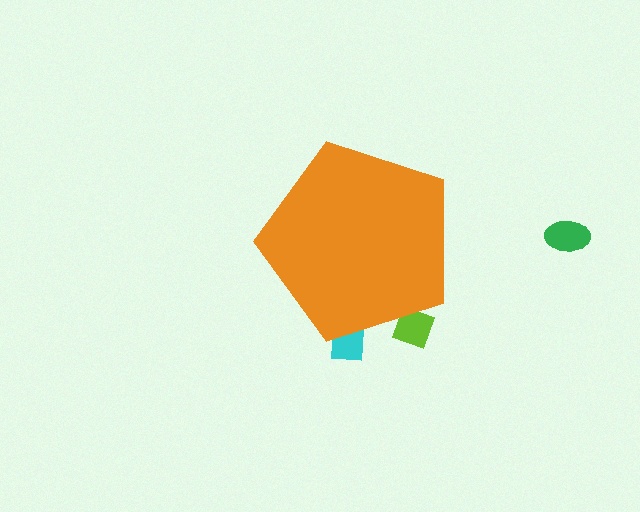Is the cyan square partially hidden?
Yes, the cyan square is partially hidden behind the orange pentagon.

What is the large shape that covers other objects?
An orange pentagon.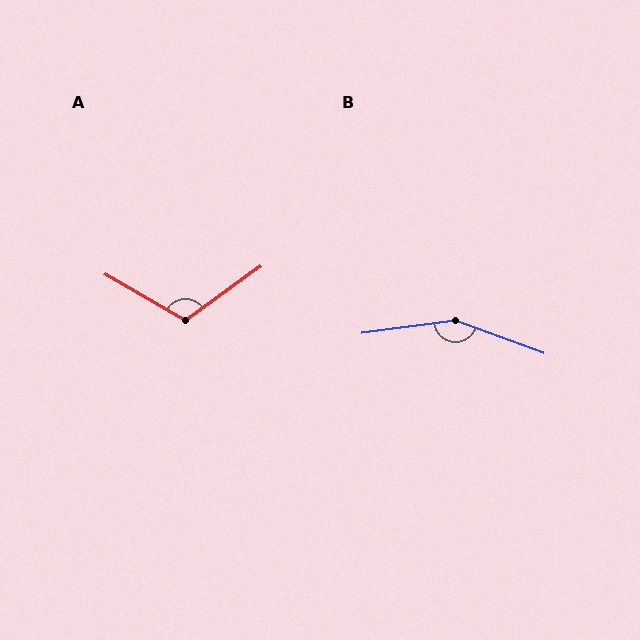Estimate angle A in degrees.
Approximately 114 degrees.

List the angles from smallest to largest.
A (114°), B (152°).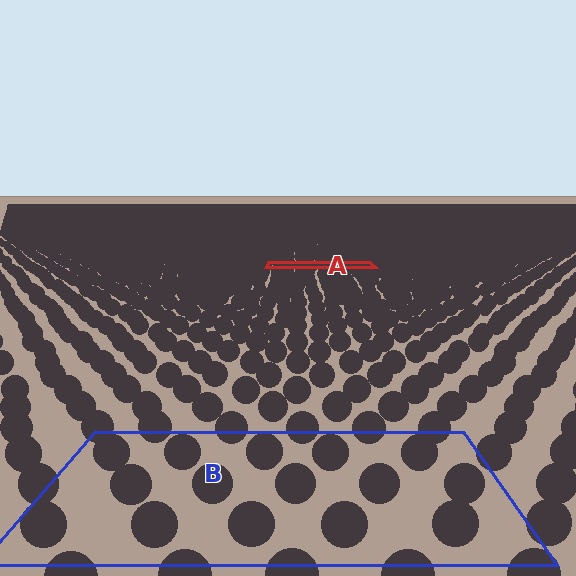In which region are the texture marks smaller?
The texture marks are smaller in region A, because it is farther away.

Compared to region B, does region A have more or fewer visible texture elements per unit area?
Region A has more texture elements per unit area — they are packed more densely because it is farther away.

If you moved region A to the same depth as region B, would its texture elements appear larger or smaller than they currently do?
They would appear larger. At a closer depth, the same texture elements are projected at a bigger on-screen size.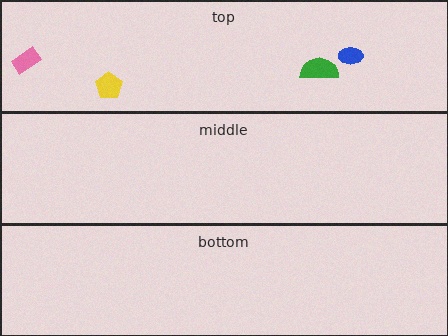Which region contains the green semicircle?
The top region.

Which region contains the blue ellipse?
The top region.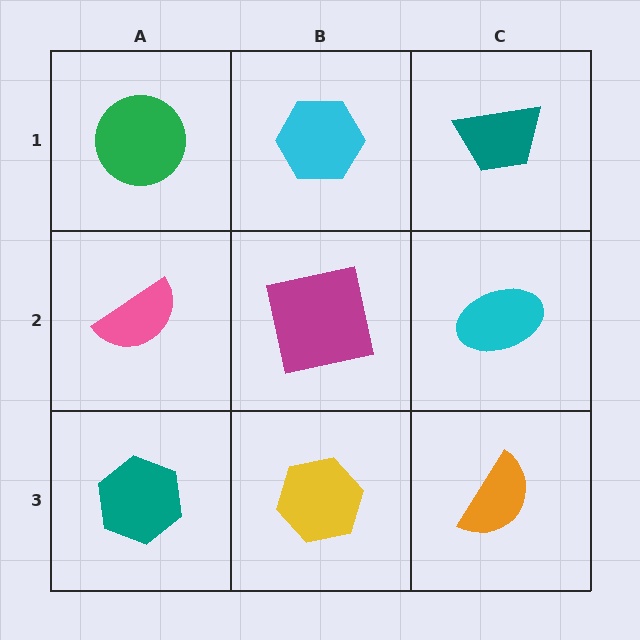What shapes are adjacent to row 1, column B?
A magenta square (row 2, column B), a green circle (row 1, column A), a teal trapezoid (row 1, column C).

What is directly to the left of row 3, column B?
A teal hexagon.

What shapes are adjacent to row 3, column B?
A magenta square (row 2, column B), a teal hexagon (row 3, column A), an orange semicircle (row 3, column C).